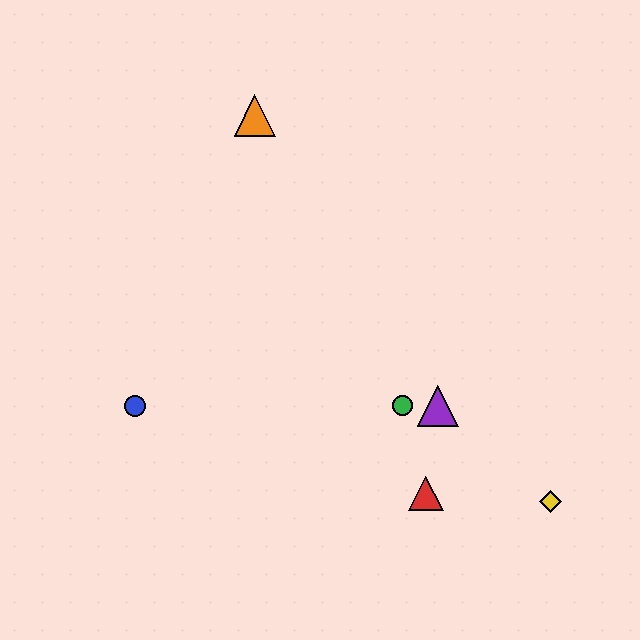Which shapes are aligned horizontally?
The blue circle, the green circle, the purple triangle are aligned horizontally.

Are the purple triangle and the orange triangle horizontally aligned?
No, the purple triangle is at y≈406 and the orange triangle is at y≈116.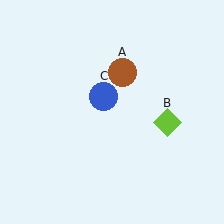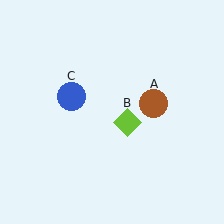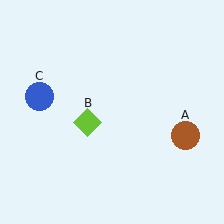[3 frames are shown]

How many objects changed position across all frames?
3 objects changed position: brown circle (object A), lime diamond (object B), blue circle (object C).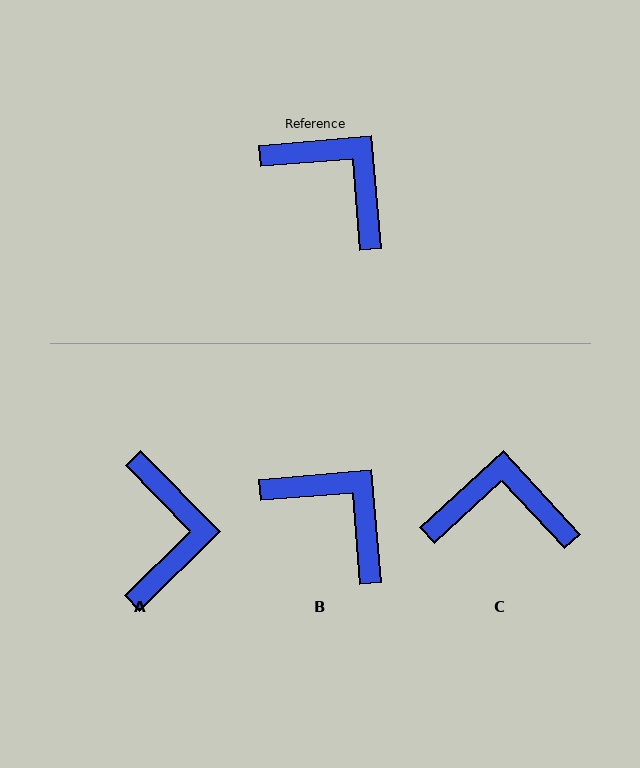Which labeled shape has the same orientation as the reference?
B.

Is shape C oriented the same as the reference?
No, it is off by about 38 degrees.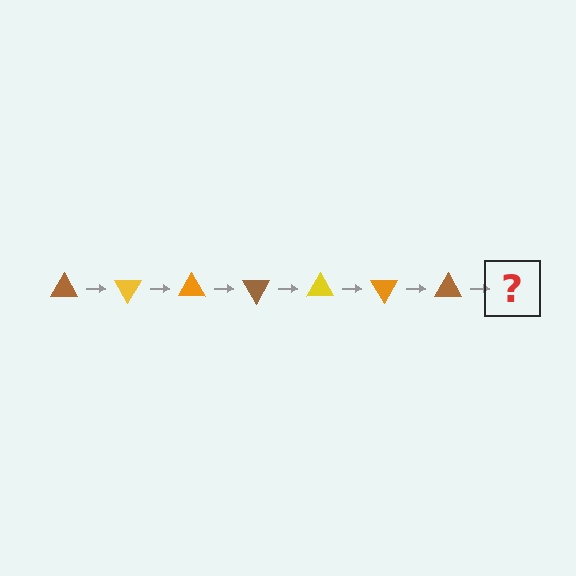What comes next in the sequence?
The next element should be a yellow triangle, rotated 420 degrees from the start.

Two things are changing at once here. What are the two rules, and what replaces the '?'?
The two rules are that it rotates 60 degrees each step and the color cycles through brown, yellow, and orange. The '?' should be a yellow triangle, rotated 420 degrees from the start.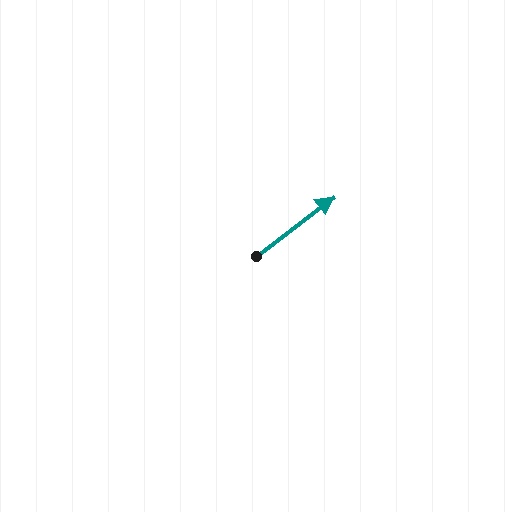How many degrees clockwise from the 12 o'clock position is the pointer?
Approximately 52 degrees.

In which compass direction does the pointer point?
Northeast.